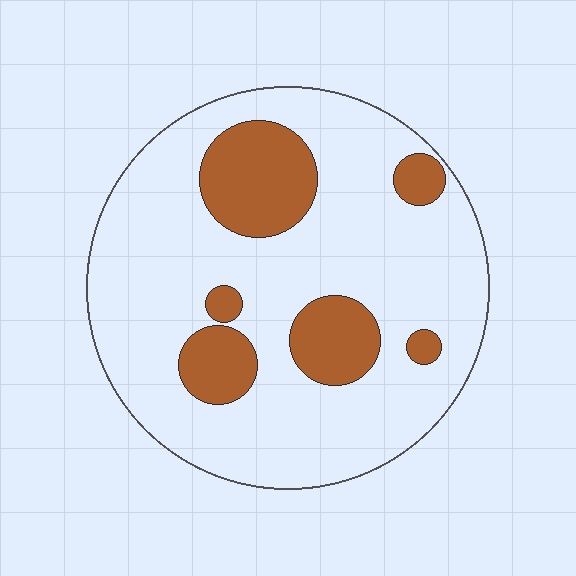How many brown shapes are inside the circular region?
6.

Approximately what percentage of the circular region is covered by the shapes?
Approximately 20%.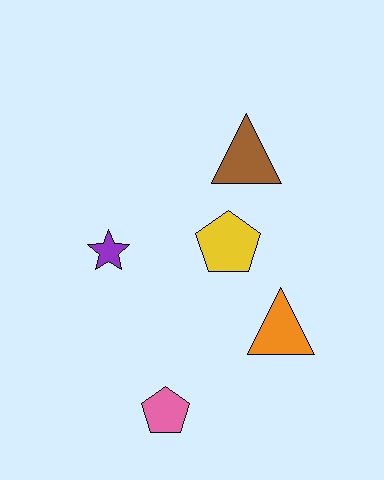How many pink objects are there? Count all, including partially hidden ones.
There is 1 pink object.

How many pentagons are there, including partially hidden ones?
There are 2 pentagons.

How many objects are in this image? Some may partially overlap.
There are 5 objects.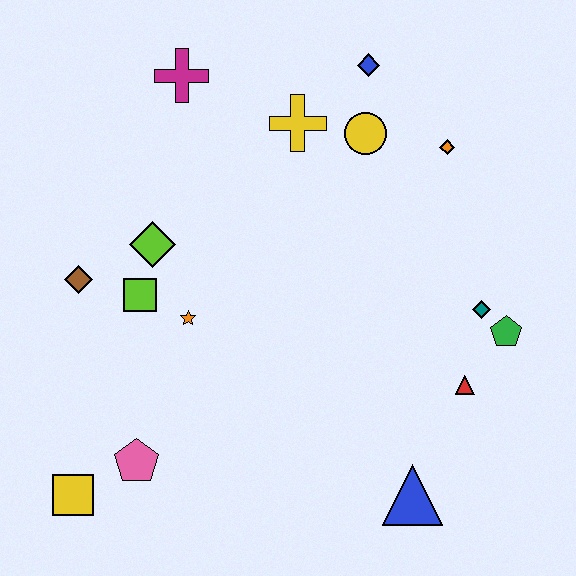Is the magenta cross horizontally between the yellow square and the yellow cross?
Yes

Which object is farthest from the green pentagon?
The yellow square is farthest from the green pentagon.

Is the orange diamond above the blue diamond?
No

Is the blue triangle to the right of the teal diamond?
No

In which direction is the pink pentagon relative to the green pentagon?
The pink pentagon is to the left of the green pentagon.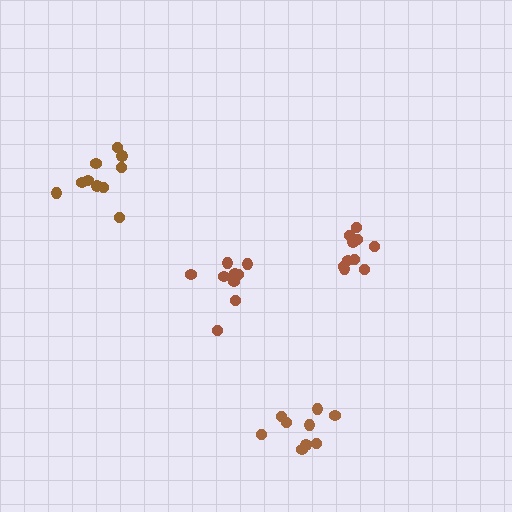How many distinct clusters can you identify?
There are 4 distinct clusters.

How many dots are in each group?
Group 1: 11 dots, Group 2: 10 dots, Group 3: 9 dots, Group 4: 9 dots (39 total).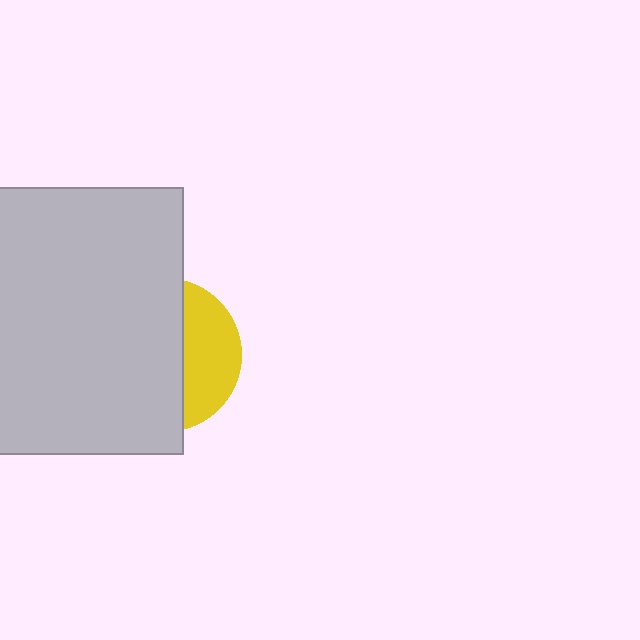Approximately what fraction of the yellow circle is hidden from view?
Roughly 65% of the yellow circle is hidden behind the light gray rectangle.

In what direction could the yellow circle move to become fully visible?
The yellow circle could move right. That would shift it out from behind the light gray rectangle entirely.